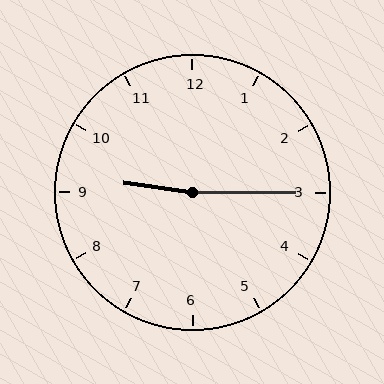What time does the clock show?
9:15.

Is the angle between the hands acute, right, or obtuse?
It is obtuse.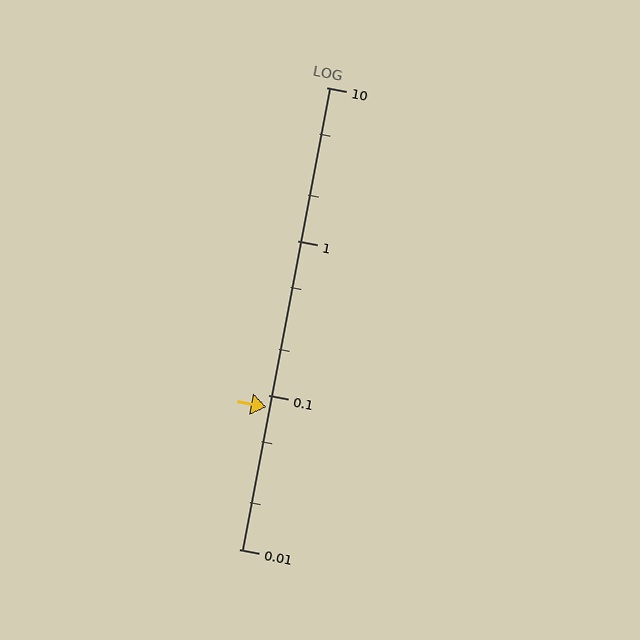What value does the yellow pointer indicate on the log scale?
The pointer indicates approximately 0.084.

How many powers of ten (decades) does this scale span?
The scale spans 3 decades, from 0.01 to 10.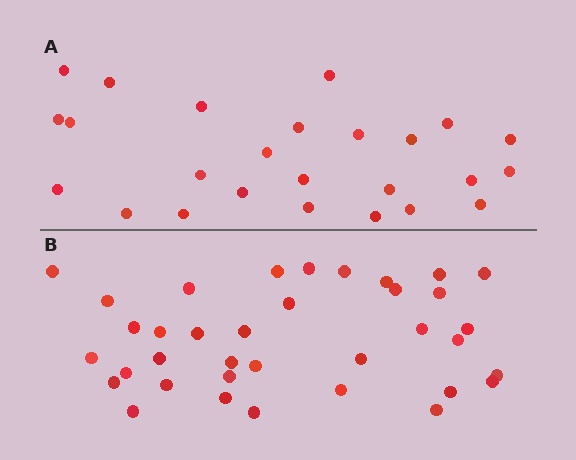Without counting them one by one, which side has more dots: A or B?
Region B (the bottom region) has more dots.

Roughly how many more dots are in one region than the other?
Region B has roughly 12 or so more dots than region A.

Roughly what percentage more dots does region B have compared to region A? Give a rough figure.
About 45% more.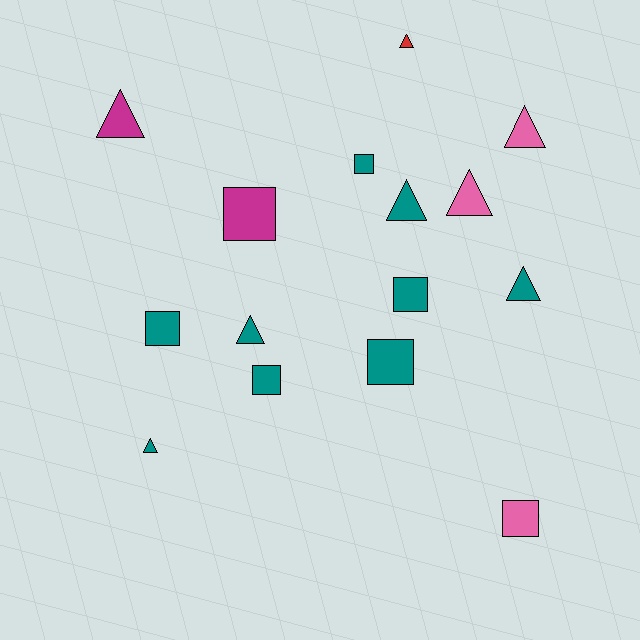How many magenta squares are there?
There is 1 magenta square.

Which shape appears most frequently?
Triangle, with 8 objects.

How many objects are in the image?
There are 15 objects.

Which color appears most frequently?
Teal, with 9 objects.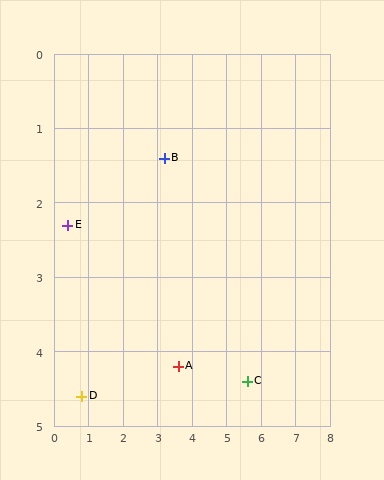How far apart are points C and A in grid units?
Points C and A are about 2.0 grid units apart.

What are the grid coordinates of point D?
Point D is at approximately (0.8, 4.6).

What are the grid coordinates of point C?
Point C is at approximately (5.6, 4.4).